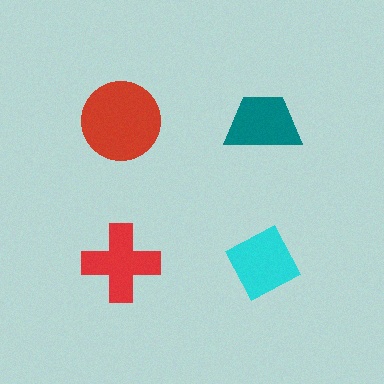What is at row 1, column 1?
A red circle.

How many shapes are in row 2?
2 shapes.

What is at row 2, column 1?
A red cross.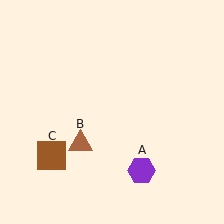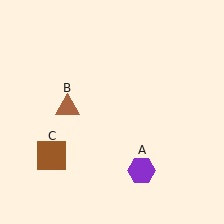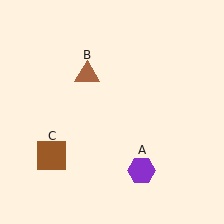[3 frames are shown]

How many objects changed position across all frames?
1 object changed position: brown triangle (object B).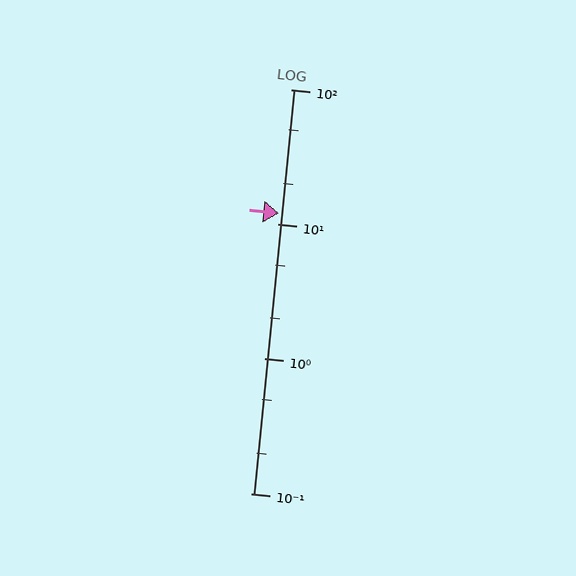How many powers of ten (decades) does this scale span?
The scale spans 3 decades, from 0.1 to 100.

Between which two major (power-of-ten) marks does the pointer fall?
The pointer is between 10 and 100.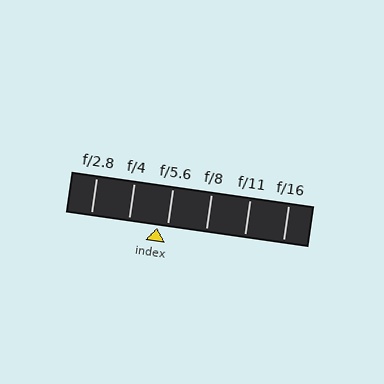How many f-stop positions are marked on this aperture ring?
There are 6 f-stop positions marked.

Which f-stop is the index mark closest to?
The index mark is closest to f/5.6.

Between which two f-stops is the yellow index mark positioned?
The index mark is between f/4 and f/5.6.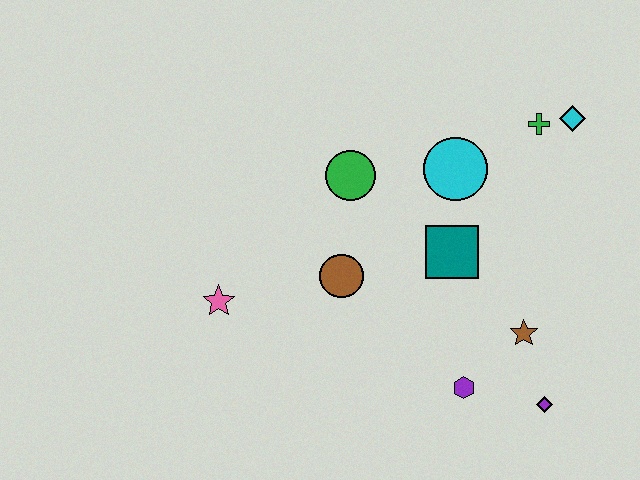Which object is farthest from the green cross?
The pink star is farthest from the green cross.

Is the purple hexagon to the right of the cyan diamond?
No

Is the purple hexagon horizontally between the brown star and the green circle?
Yes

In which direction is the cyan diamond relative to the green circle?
The cyan diamond is to the right of the green circle.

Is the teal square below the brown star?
No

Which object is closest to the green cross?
The cyan diamond is closest to the green cross.